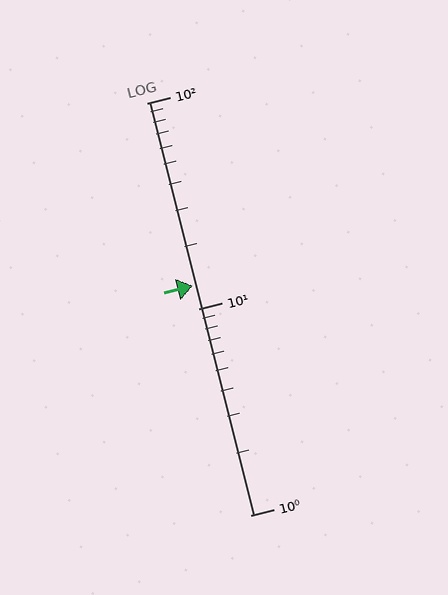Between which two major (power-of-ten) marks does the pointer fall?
The pointer is between 10 and 100.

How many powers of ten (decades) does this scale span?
The scale spans 2 decades, from 1 to 100.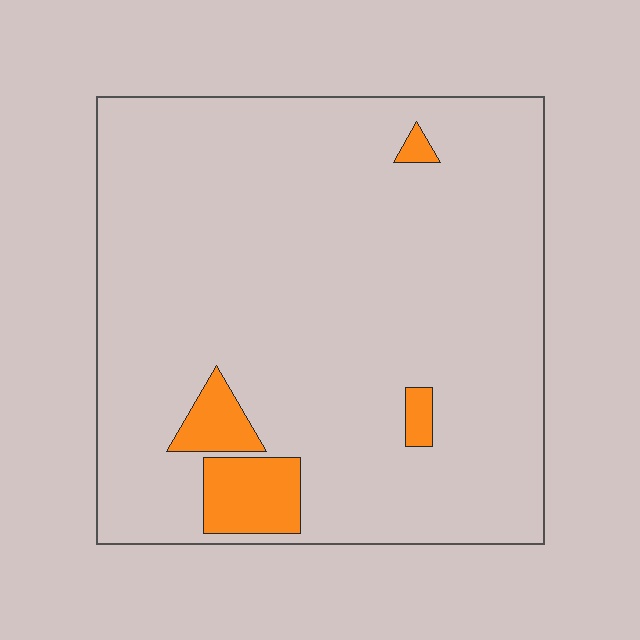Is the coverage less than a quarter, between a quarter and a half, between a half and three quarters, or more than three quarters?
Less than a quarter.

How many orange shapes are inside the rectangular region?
4.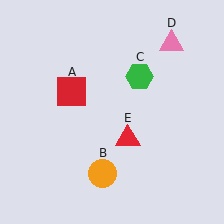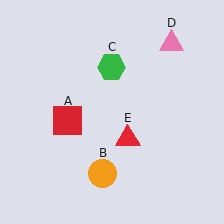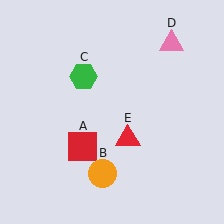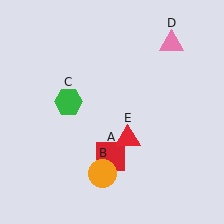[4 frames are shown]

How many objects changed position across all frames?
2 objects changed position: red square (object A), green hexagon (object C).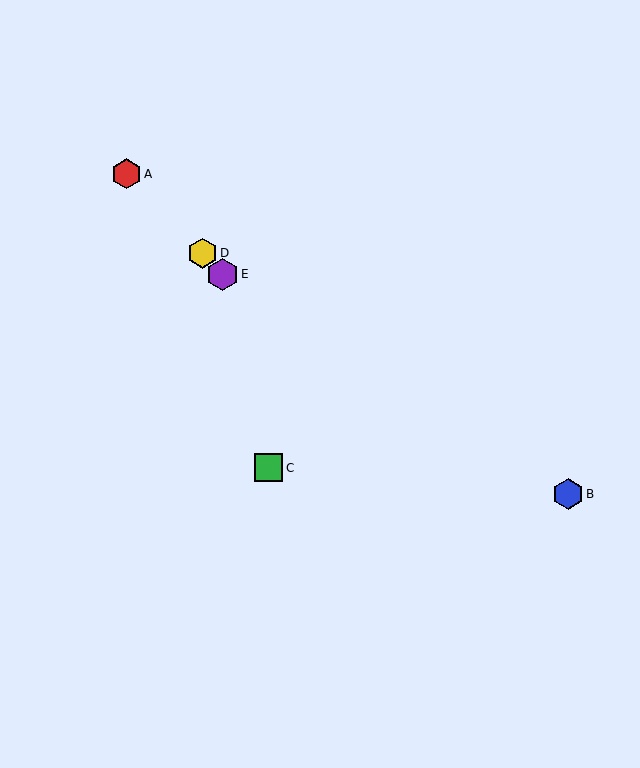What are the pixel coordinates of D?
Object D is at (203, 253).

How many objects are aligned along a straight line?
3 objects (A, D, E) are aligned along a straight line.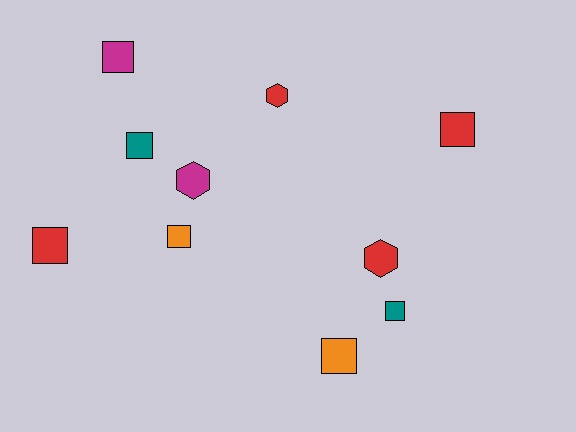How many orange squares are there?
There are 2 orange squares.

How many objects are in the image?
There are 10 objects.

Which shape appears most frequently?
Square, with 7 objects.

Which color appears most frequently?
Red, with 4 objects.